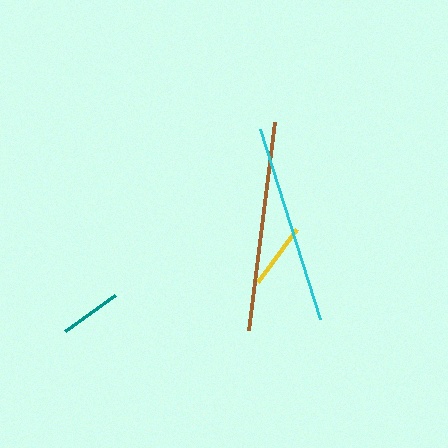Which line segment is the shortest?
The teal line is the shortest at approximately 61 pixels.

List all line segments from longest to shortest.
From longest to shortest: brown, cyan, yellow, teal.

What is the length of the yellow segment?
The yellow segment is approximately 65 pixels long.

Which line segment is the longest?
The brown line is the longest at approximately 210 pixels.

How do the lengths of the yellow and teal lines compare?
The yellow and teal lines are approximately the same length.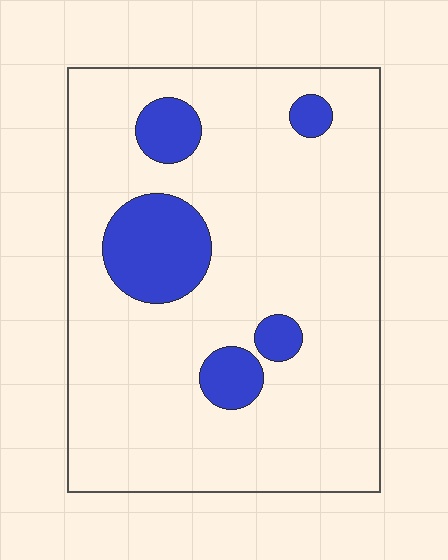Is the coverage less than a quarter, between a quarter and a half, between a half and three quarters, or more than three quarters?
Less than a quarter.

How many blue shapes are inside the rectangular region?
5.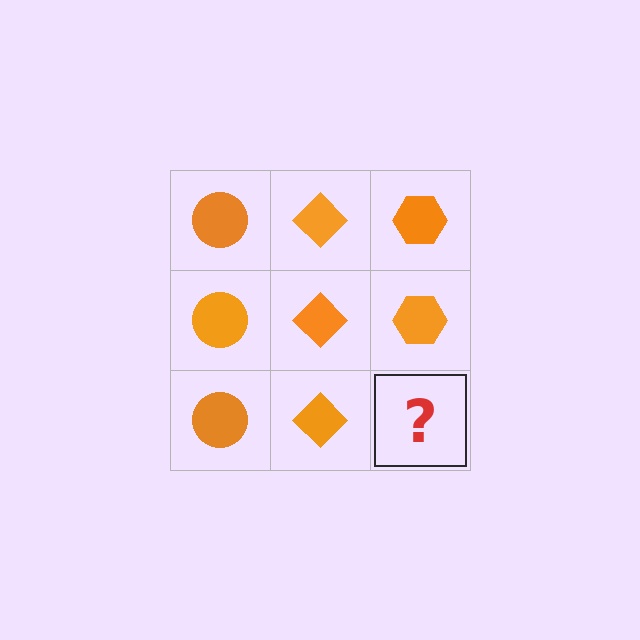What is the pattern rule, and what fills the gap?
The rule is that each column has a consistent shape. The gap should be filled with an orange hexagon.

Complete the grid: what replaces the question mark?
The question mark should be replaced with an orange hexagon.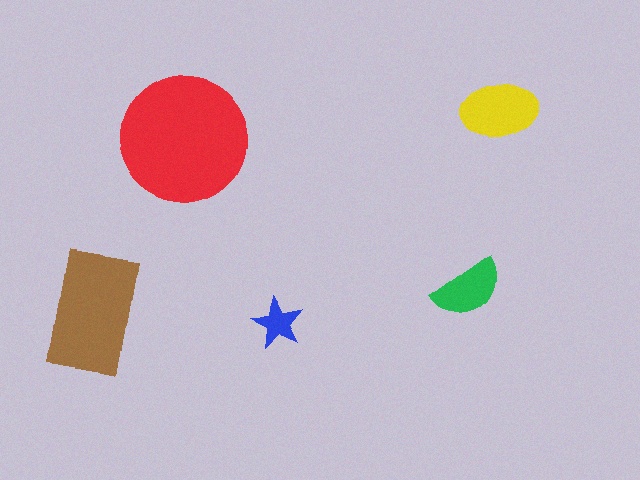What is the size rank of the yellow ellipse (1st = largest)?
3rd.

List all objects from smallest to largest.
The blue star, the green semicircle, the yellow ellipse, the brown rectangle, the red circle.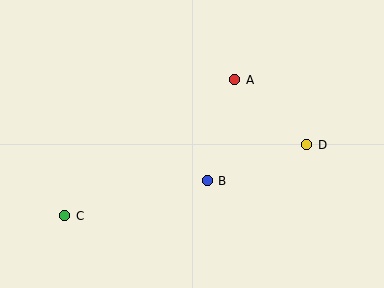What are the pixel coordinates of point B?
Point B is at (207, 181).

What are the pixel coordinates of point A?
Point A is at (235, 80).